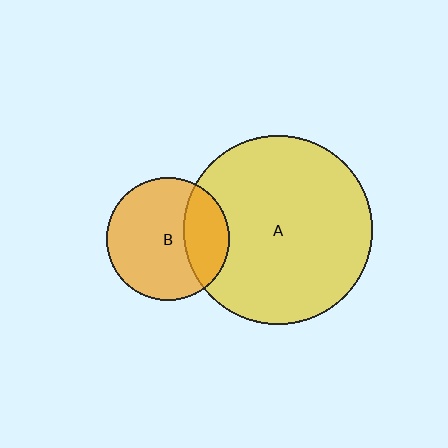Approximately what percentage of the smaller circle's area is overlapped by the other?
Approximately 30%.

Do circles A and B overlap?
Yes.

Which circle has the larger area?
Circle A (yellow).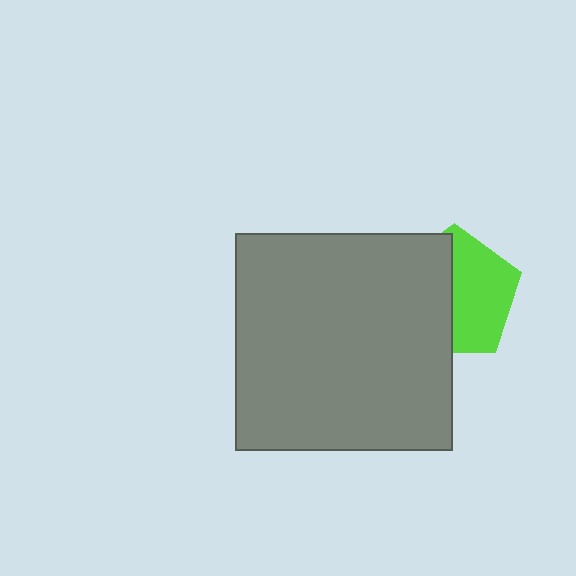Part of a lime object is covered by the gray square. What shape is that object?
It is a pentagon.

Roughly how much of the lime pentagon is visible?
About half of it is visible (roughly 51%).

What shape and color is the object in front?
The object in front is a gray square.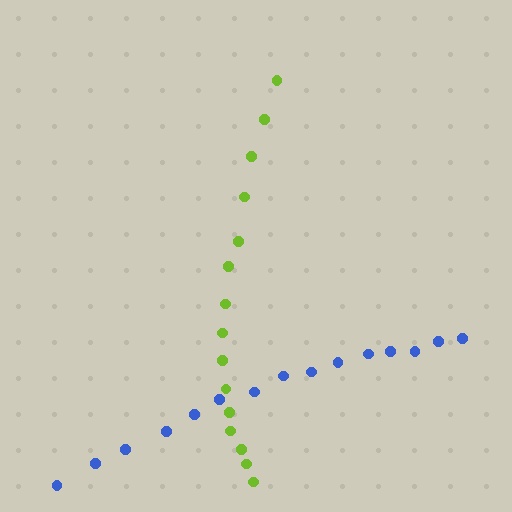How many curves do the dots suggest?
There are 2 distinct paths.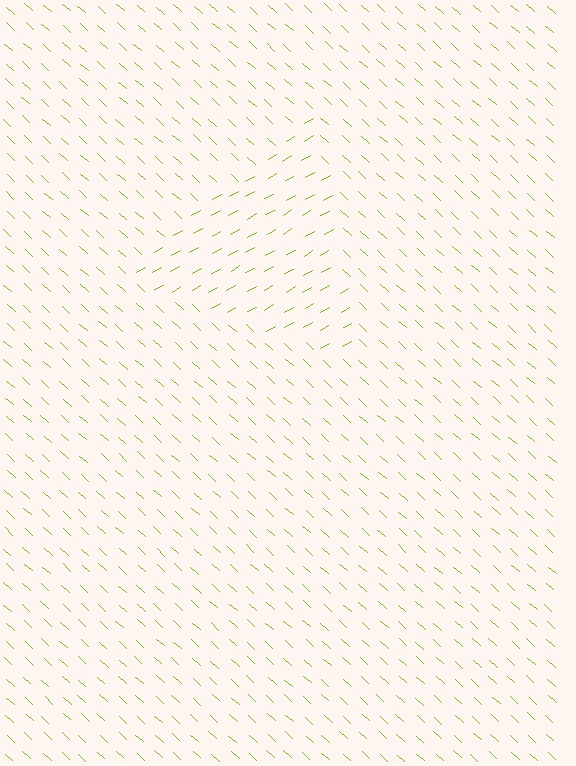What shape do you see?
I see a triangle.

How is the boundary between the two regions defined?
The boundary is defined purely by a change in line orientation (approximately 72 degrees difference). All lines are the same color and thickness.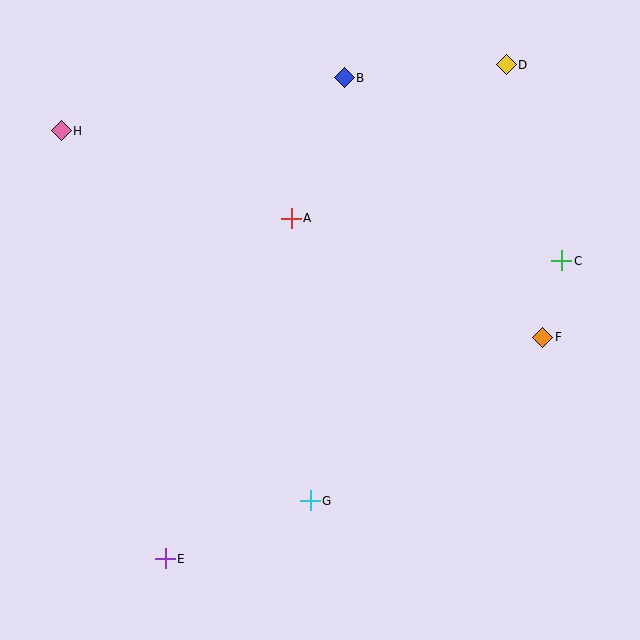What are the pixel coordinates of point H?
Point H is at (61, 131).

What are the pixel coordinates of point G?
Point G is at (310, 501).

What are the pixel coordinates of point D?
Point D is at (506, 65).